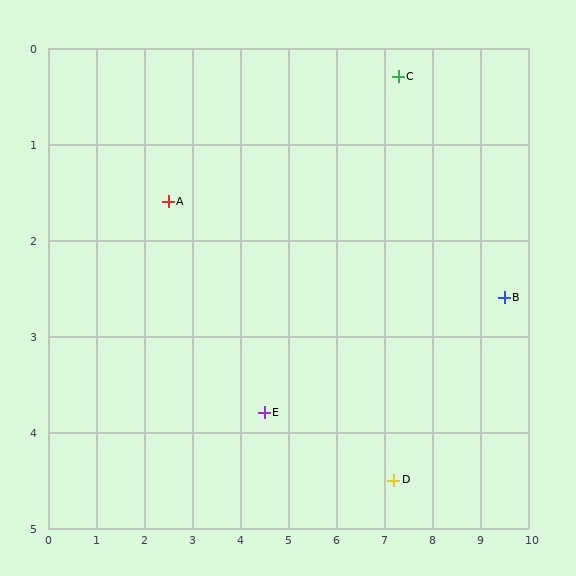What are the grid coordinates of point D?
Point D is at approximately (7.2, 4.5).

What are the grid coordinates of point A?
Point A is at approximately (2.5, 1.6).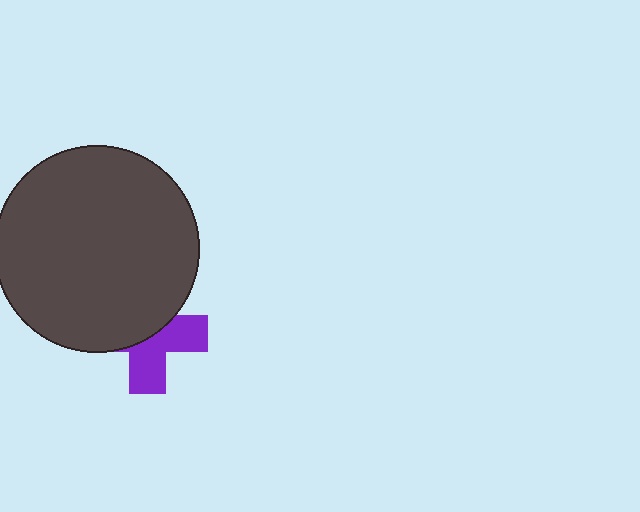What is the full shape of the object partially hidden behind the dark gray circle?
The partially hidden object is a purple cross.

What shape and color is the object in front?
The object in front is a dark gray circle.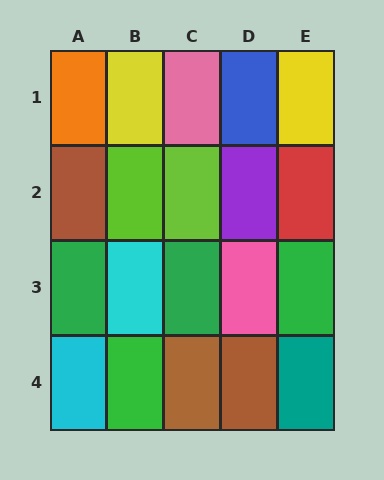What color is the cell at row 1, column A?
Orange.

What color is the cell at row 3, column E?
Green.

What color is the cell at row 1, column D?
Blue.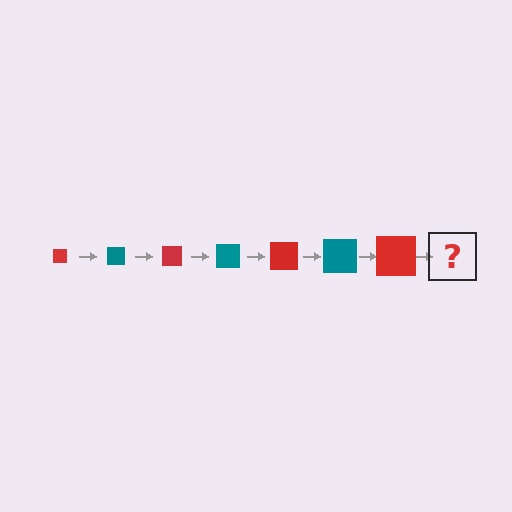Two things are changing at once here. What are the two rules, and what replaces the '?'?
The two rules are that the square grows larger each step and the color cycles through red and teal. The '?' should be a teal square, larger than the previous one.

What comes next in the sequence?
The next element should be a teal square, larger than the previous one.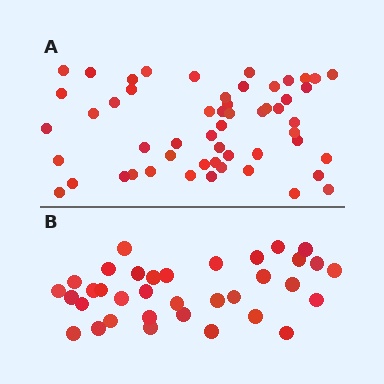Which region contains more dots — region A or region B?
Region A (the top region) has more dots.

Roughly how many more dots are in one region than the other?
Region A has approximately 20 more dots than region B.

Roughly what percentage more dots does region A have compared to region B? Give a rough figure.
About 55% more.